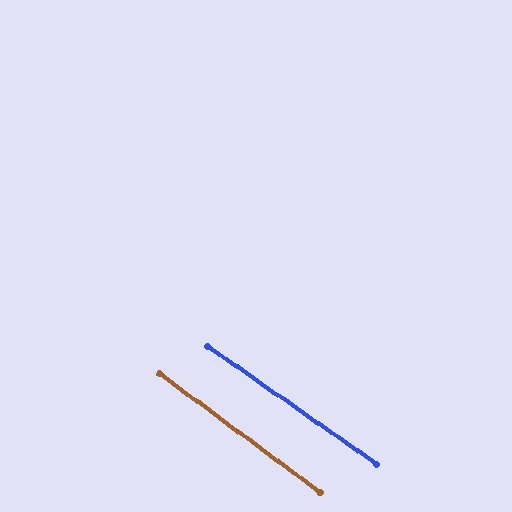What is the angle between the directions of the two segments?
Approximately 1 degree.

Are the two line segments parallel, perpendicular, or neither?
Parallel — their directions differ by only 1.5°.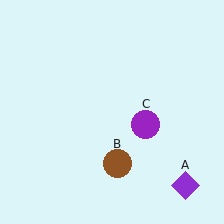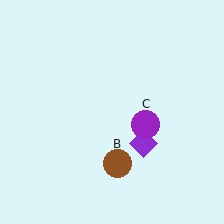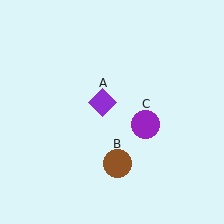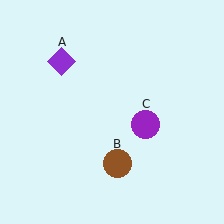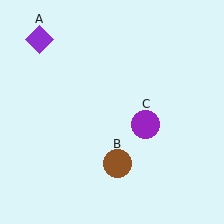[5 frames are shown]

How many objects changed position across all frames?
1 object changed position: purple diamond (object A).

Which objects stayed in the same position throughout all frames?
Brown circle (object B) and purple circle (object C) remained stationary.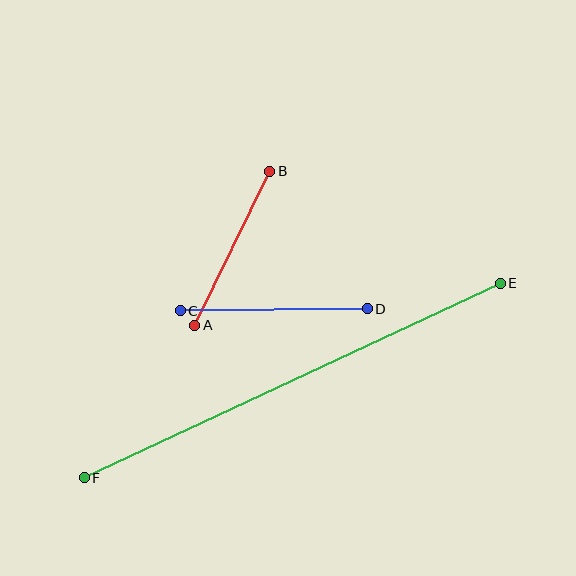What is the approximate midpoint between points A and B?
The midpoint is at approximately (232, 248) pixels.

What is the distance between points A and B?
The distance is approximately 171 pixels.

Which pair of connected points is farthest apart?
Points E and F are farthest apart.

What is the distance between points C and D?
The distance is approximately 187 pixels.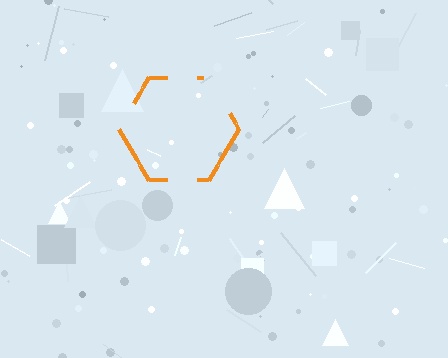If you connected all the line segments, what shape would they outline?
They would outline a hexagon.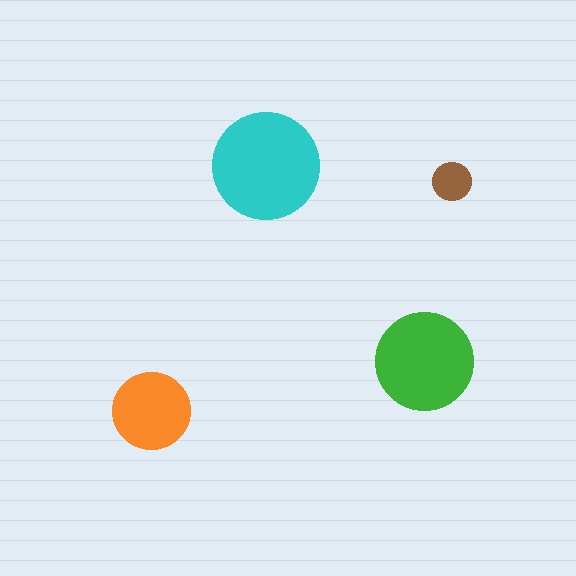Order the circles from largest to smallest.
the cyan one, the green one, the orange one, the brown one.